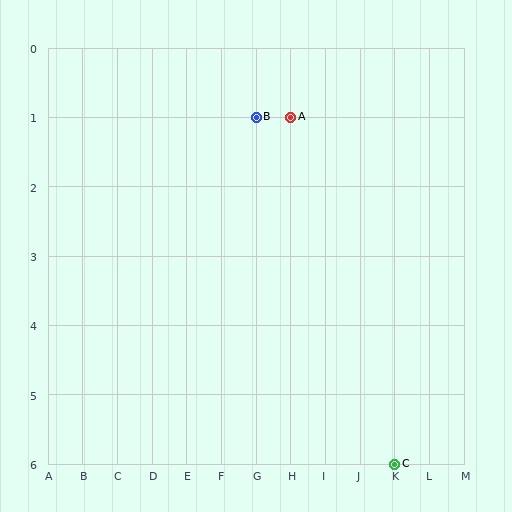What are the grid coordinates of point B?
Point B is at grid coordinates (G, 1).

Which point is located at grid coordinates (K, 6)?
Point C is at (K, 6).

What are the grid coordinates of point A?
Point A is at grid coordinates (H, 1).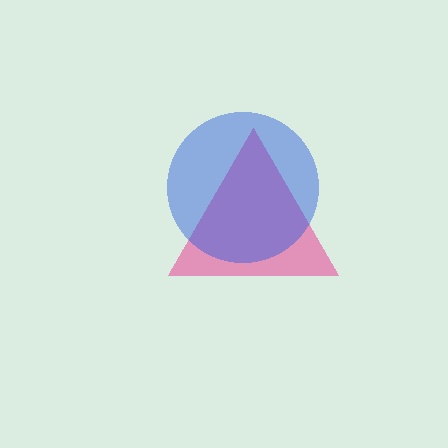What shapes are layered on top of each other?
The layered shapes are: a pink triangle, a blue circle.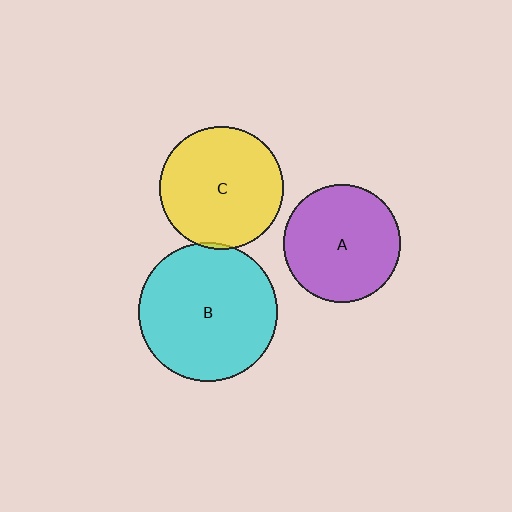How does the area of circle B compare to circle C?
Approximately 1.3 times.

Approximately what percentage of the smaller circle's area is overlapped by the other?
Approximately 5%.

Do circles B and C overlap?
Yes.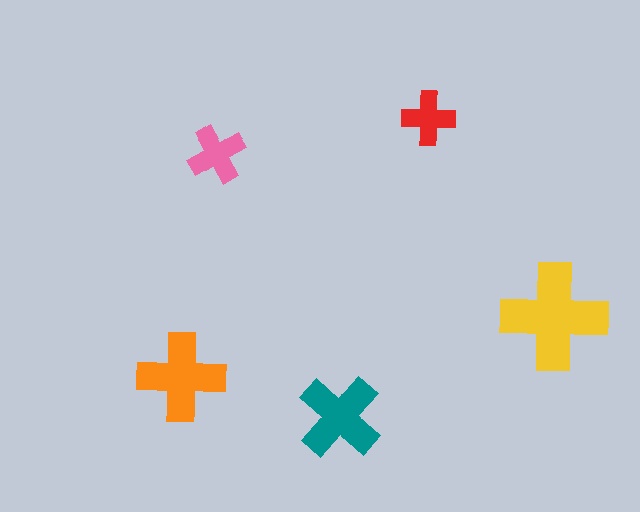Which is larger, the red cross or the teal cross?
The teal one.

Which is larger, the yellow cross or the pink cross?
The yellow one.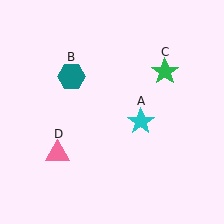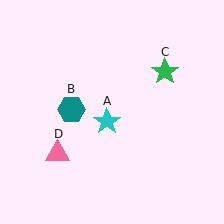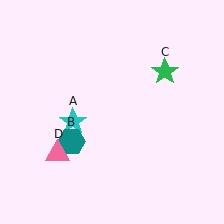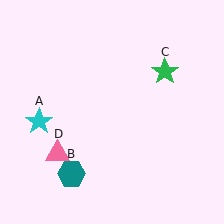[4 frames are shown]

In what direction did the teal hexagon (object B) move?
The teal hexagon (object B) moved down.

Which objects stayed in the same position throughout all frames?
Green star (object C) and pink triangle (object D) remained stationary.